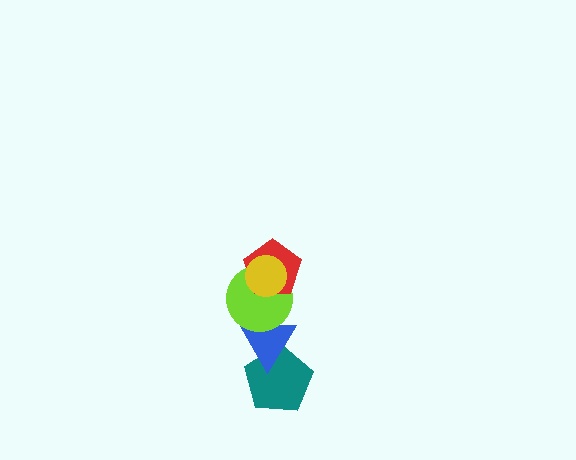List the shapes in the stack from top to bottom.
From top to bottom: the yellow circle, the red pentagon, the lime circle, the blue triangle, the teal pentagon.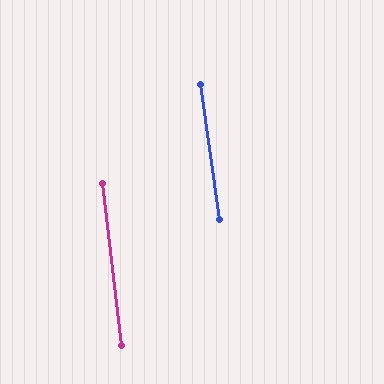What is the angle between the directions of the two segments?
Approximately 1 degree.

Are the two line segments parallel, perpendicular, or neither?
Parallel — their directions differ by only 1.4°.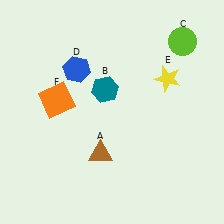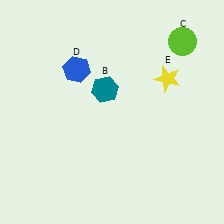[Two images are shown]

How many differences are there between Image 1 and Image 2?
There are 2 differences between the two images.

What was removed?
The brown triangle (A), the orange square (F) were removed in Image 2.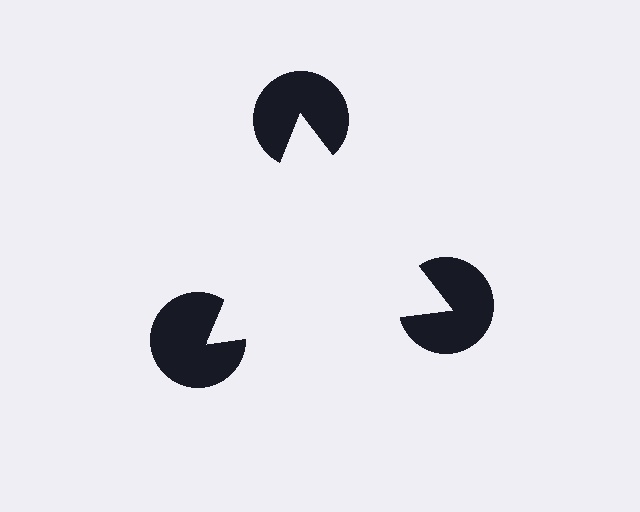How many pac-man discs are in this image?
There are 3 — one at each vertex of the illusory triangle.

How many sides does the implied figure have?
3 sides.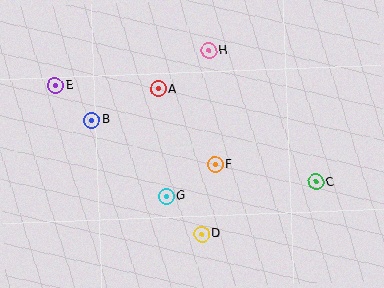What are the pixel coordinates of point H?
Point H is at (209, 50).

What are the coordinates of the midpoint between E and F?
The midpoint between E and F is at (135, 125).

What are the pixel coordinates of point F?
Point F is at (215, 164).